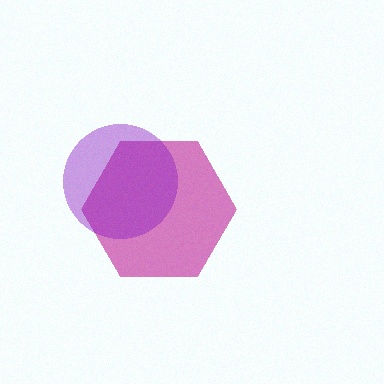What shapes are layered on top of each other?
The layered shapes are: a magenta hexagon, a purple circle.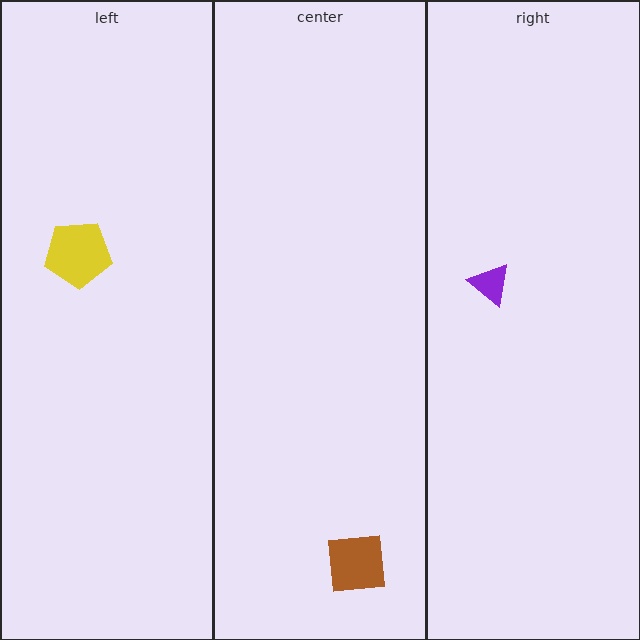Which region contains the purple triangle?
The right region.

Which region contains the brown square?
The center region.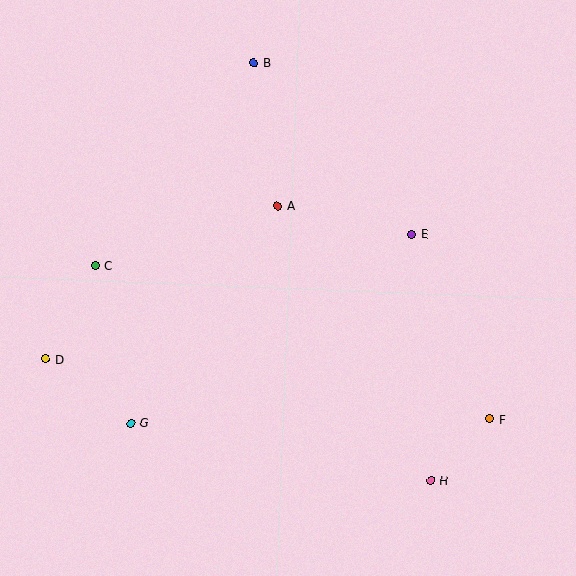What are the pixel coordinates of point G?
Point G is at (131, 423).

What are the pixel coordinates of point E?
Point E is at (412, 234).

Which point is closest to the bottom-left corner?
Point G is closest to the bottom-left corner.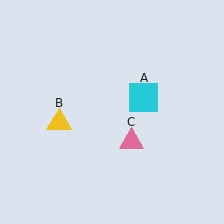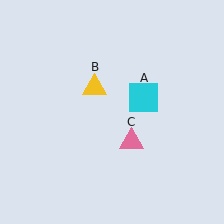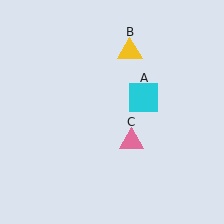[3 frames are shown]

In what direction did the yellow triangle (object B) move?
The yellow triangle (object B) moved up and to the right.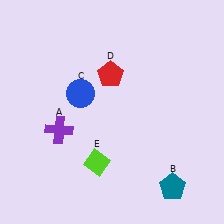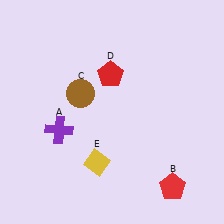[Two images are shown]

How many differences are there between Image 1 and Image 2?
There are 3 differences between the two images.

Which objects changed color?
B changed from teal to red. C changed from blue to brown. E changed from lime to yellow.